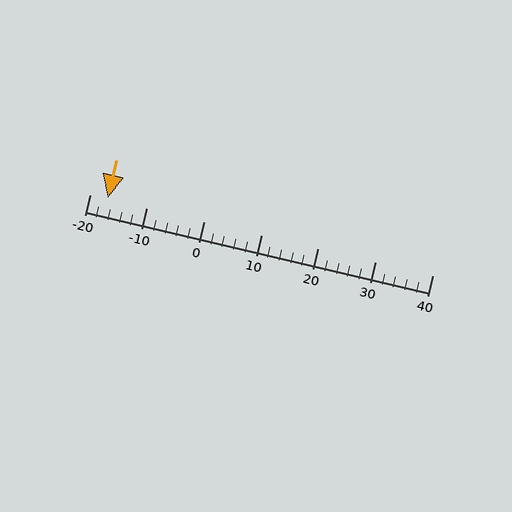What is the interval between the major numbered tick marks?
The major tick marks are spaced 10 units apart.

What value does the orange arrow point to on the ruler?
The orange arrow points to approximately -17.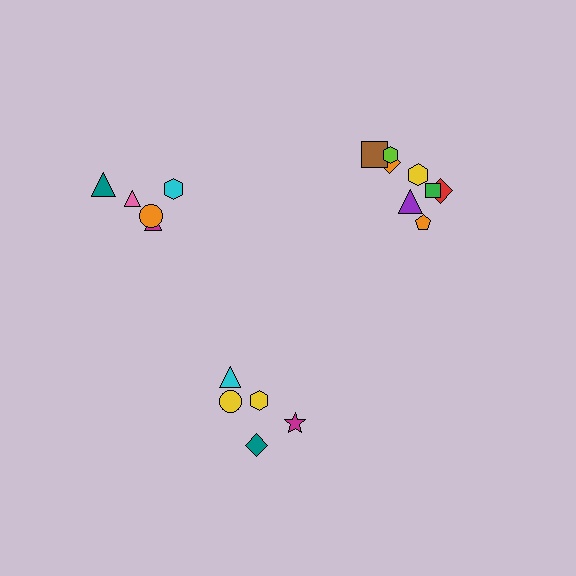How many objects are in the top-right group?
There are 8 objects.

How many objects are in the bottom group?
There are 5 objects.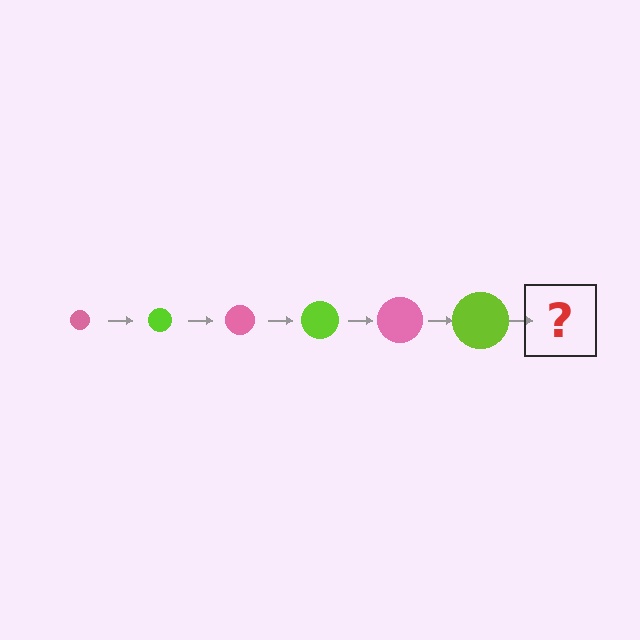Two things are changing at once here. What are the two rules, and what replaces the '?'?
The two rules are that the circle grows larger each step and the color cycles through pink and lime. The '?' should be a pink circle, larger than the previous one.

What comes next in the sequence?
The next element should be a pink circle, larger than the previous one.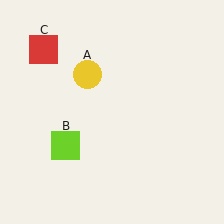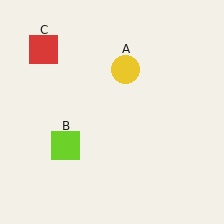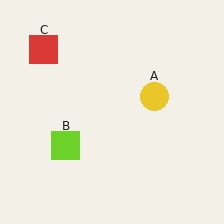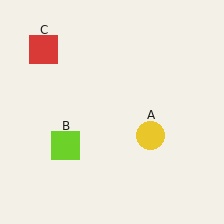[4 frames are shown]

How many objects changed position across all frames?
1 object changed position: yellow circle (object A).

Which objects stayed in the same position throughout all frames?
Lime square (object B) and red square (object C) remained stationary.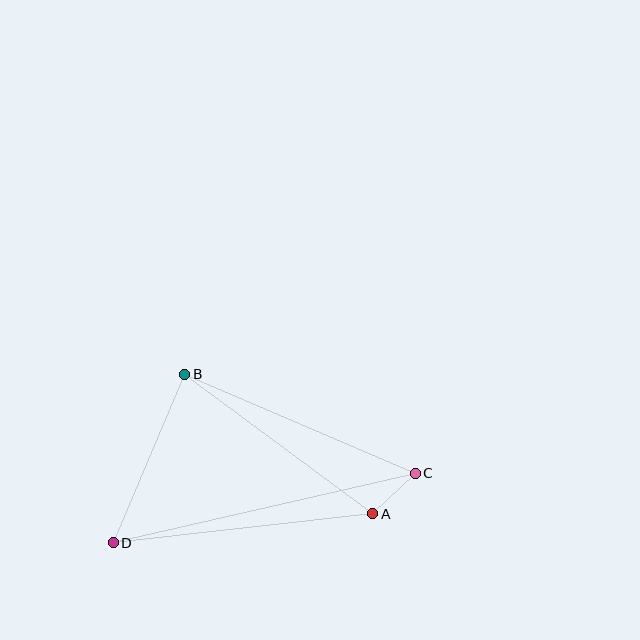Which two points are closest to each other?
Points A and C are closest to each other.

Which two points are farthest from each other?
Points C and D are farthest from each other.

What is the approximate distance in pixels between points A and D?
The distance between A and D is approximately 261 pixels.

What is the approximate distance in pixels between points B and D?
The distance between B and D is approximately 183 pixels.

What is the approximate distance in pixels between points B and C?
The distance between B and C is approximately 251 pixels.